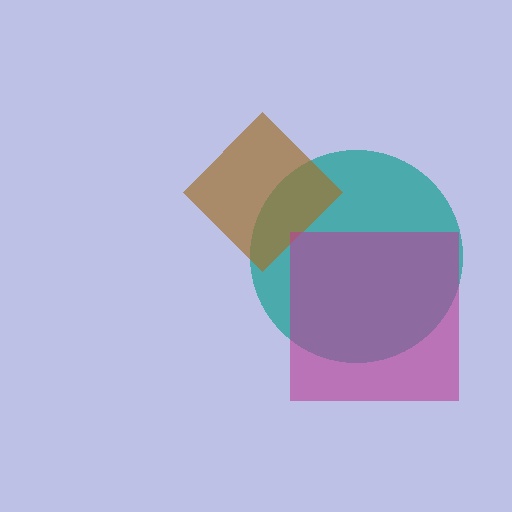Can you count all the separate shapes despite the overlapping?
Yes, there are 3 separate shapes.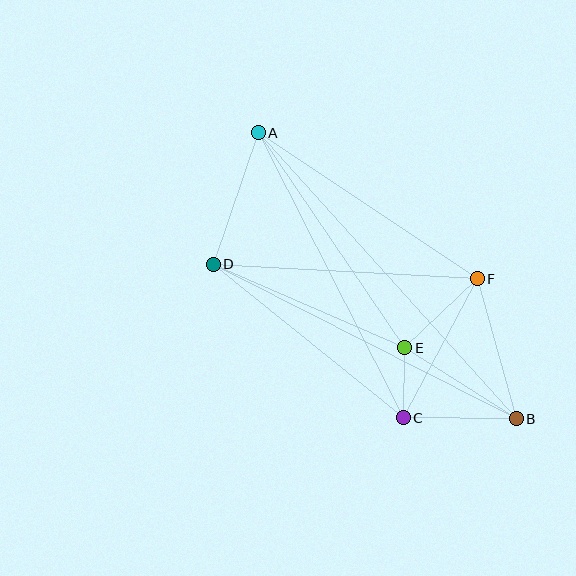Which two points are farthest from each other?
Points A and B are farthest from each other.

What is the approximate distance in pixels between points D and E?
The distance between D and E is approximately 208 pixels.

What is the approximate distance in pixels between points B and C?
The distance between B and C is approximately 113 pixels.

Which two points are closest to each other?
Points C and E are closest to each other.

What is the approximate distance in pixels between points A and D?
The distance between A and D is approximately 139 pixels.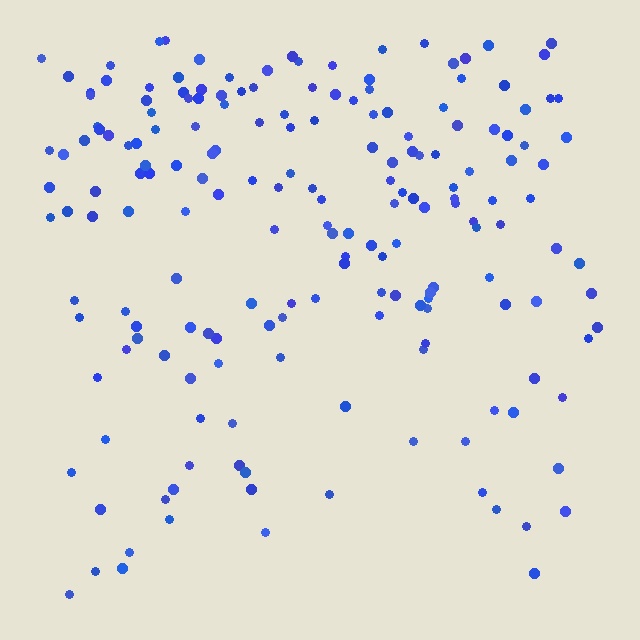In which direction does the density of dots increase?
From bottom to top, with the top side densest.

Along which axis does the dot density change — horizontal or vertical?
Vertical.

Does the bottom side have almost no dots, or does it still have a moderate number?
Still a moderate number, just noticeably fewer than the top.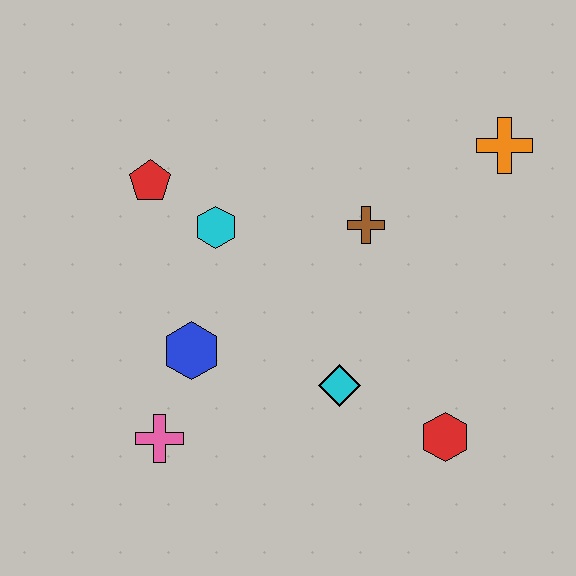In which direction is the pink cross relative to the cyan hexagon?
The pink cross is below the cyan hexagon.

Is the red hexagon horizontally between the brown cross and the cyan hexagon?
No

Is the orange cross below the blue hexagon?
No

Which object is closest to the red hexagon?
The cyan diamond is closest to the red hexagon.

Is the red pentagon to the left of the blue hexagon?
Yes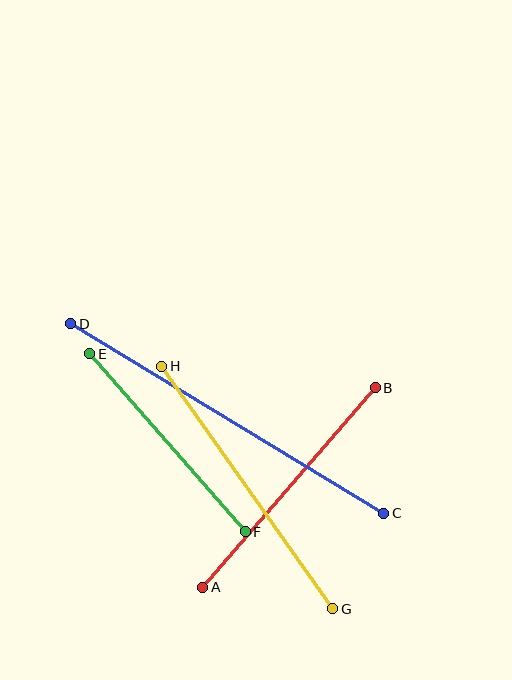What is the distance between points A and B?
The distance is approximately 264 pixels.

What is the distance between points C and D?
The distance is approximately 366 pixels.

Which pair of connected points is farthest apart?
Points C and D are farthest apart.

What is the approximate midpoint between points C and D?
The midpoint is at approximately (227, 418) pixels.